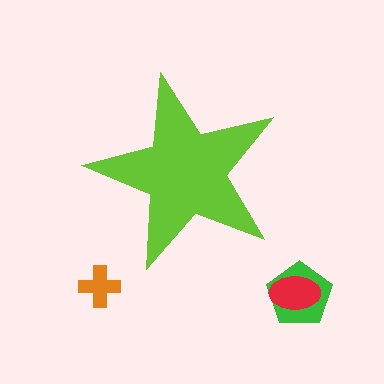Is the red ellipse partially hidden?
No, the red ellipse is fully visible.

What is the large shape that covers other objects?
A lime star.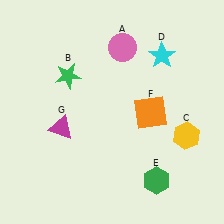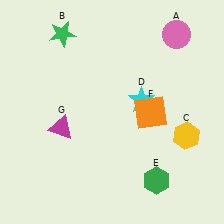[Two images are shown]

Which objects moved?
The objects that moved are: the pink circle (A), the green star (B), the cyan star (D).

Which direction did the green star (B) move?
The green star (B) moved up.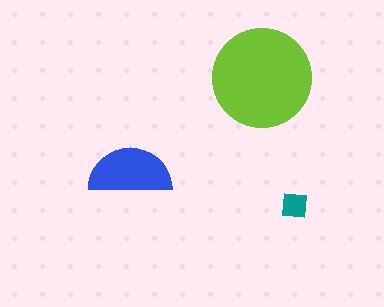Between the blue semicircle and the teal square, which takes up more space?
The blue semicircle.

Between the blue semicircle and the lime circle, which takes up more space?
The lime circle.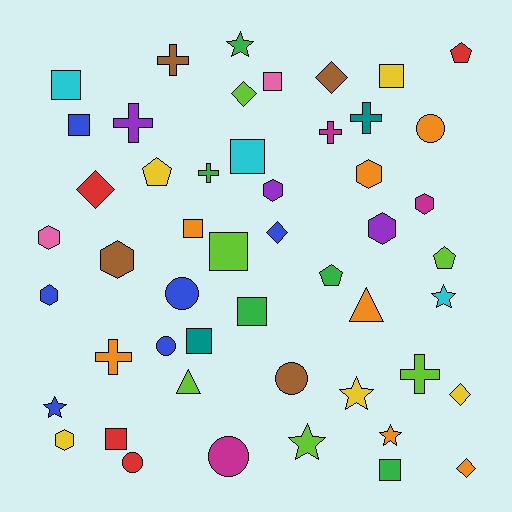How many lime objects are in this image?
There are 6 lime objects.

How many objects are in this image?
There are 50 objects.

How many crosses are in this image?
There are 7 crosses.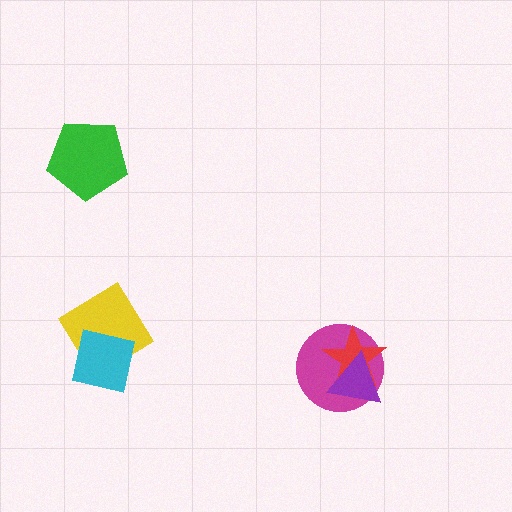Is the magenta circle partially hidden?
Yes, it is partially covered by another shape.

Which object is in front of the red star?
The purple triangle is in front of the red star.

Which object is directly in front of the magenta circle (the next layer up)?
The red star is directly in front of the magenta circle.